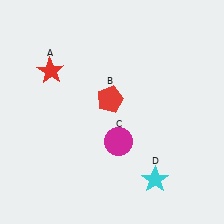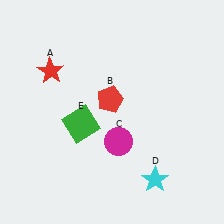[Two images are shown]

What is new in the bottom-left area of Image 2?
A green square (E) was added in the bottom-left area of Image 2.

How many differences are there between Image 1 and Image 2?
There is 1 difference between the two images.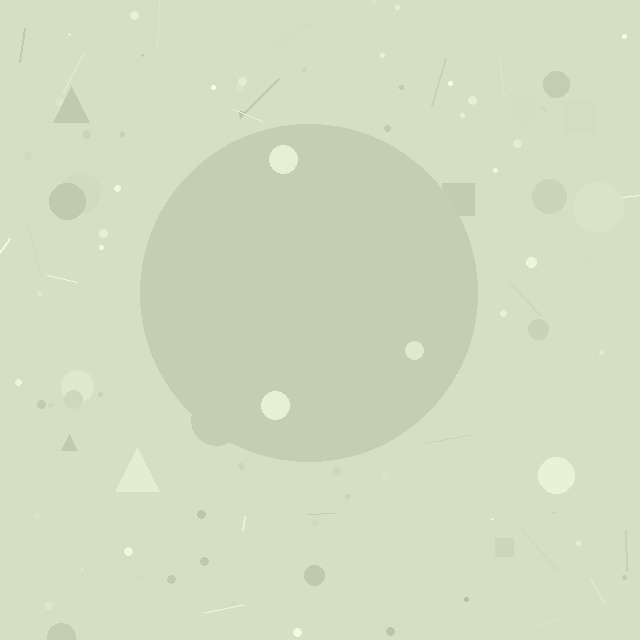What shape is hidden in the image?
A circle is hidden in the image.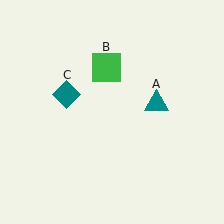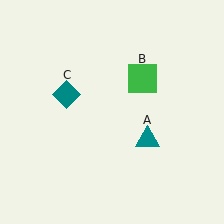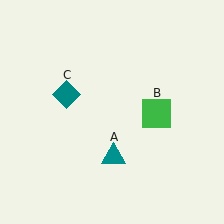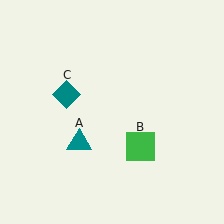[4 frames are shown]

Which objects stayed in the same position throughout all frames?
Teal diamond (object C) remained stationary.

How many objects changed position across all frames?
2 objects changed position: teal triangle (object A), green square (object B).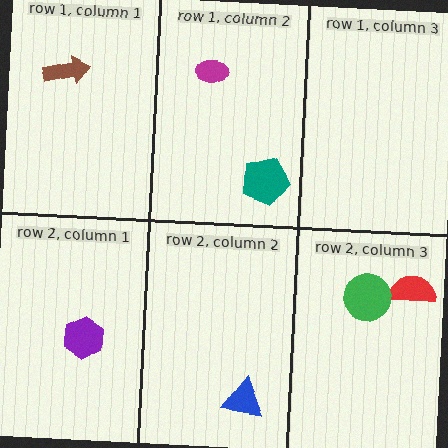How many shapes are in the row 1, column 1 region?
1.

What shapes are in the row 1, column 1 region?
The brown arrow.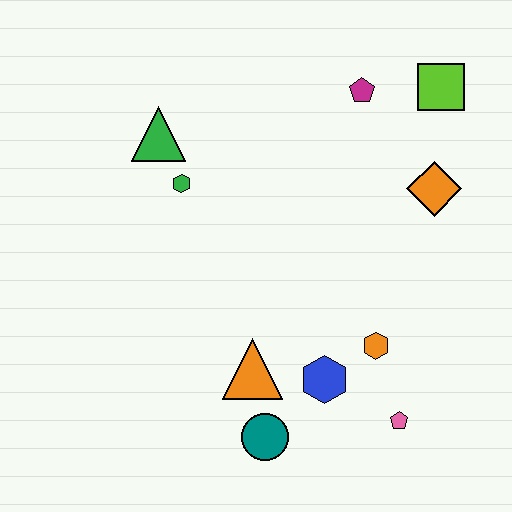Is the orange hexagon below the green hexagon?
Yes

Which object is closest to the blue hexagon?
The orange hexagon is closest to the blue hexagon.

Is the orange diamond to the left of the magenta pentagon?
No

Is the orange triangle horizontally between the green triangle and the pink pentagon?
Yes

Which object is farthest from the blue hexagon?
The lime square is farthest from the blue hexagon.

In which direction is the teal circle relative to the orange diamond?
The teal circle is below the orange diamond.